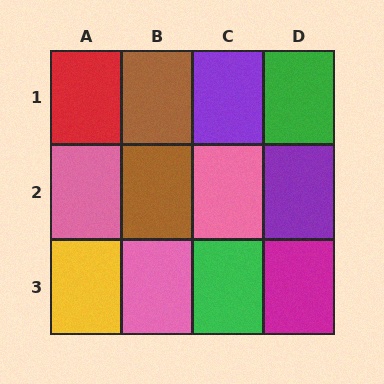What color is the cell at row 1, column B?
Brown.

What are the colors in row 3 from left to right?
Yellow, pink, green, magenta.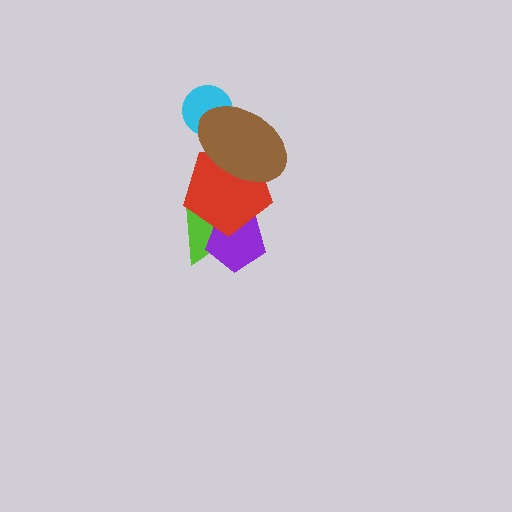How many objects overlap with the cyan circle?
1 object overlaps with the cyan circle.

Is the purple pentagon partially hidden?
Yes, it is partially covered by another shape.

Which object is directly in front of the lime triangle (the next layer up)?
The purple pentagon is directly in front of the lime triangle.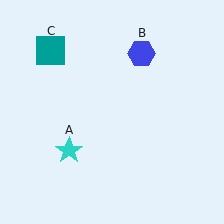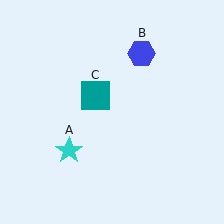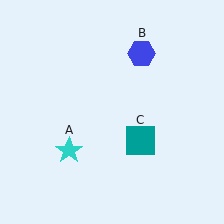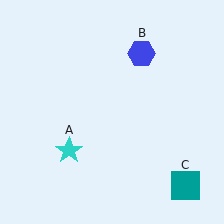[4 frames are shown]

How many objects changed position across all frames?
1 object changed position: teal square (object C).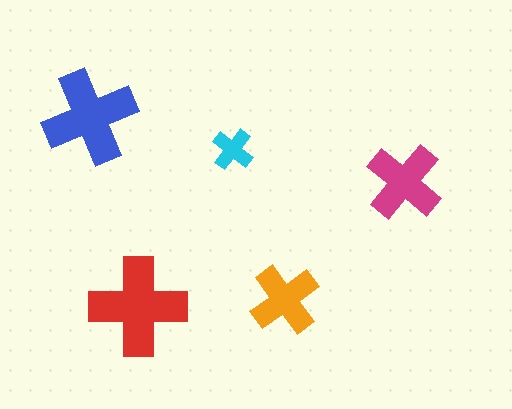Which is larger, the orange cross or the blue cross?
The blue one.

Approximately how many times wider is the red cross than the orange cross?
About 1.5 times wider.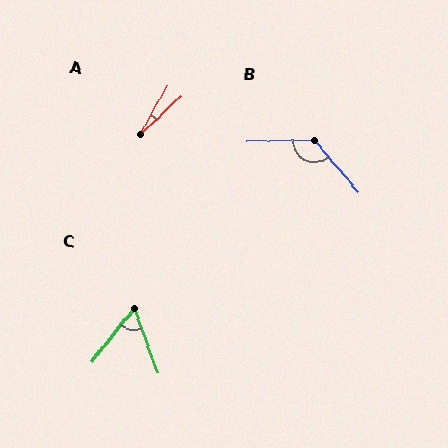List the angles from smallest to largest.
A (18°), C (58°), B (130°).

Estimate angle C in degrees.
Approximately 58 degrees.